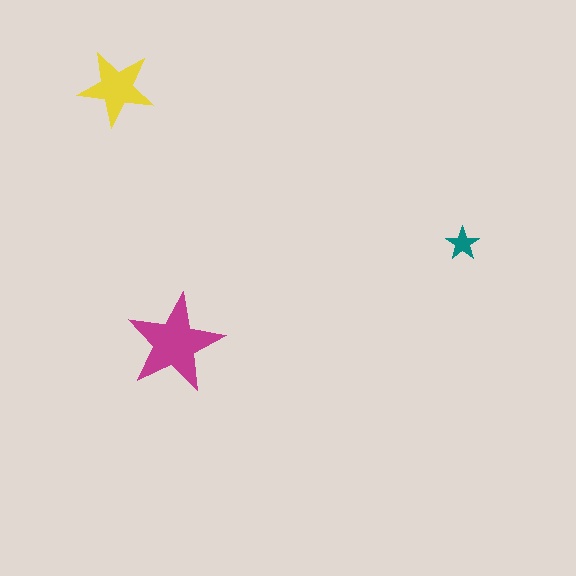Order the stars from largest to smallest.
the magenta one, the yellow one, the teal one.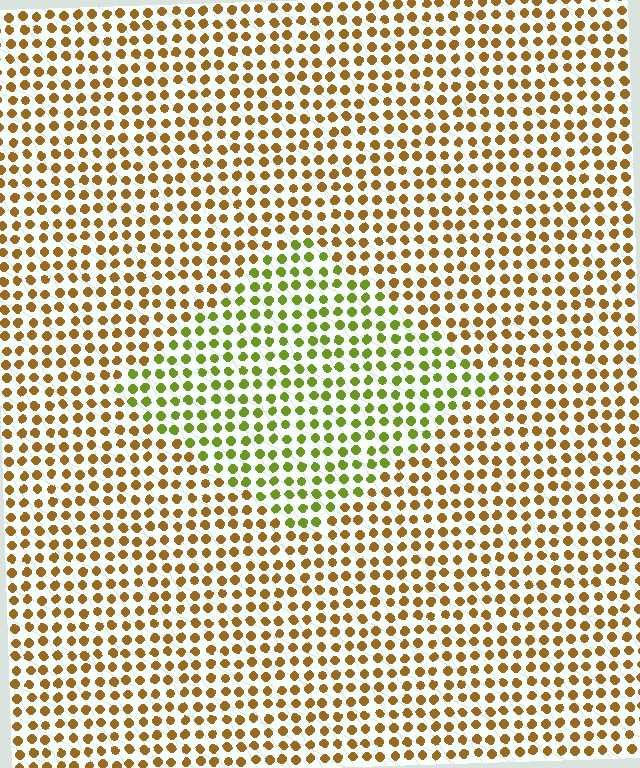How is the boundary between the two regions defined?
The boundary is defined purely by a slight shift in hue (about 47 degrees). Spacing, size, and orientation are identical on both sides.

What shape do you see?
I see a diamond.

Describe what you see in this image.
The image is filled with small brown elements in a uniform arrangement. A diamond-shaped region is visible where the elements are tinted to a slightly different hue, forming a subtle color boundary.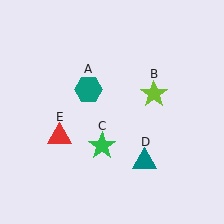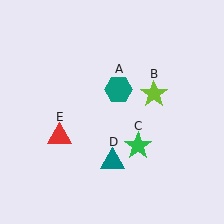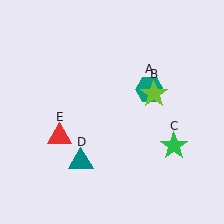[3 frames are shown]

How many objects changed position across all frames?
3 objects changed position: teal hexagon (object A), green star (object C), teal triangle (object D).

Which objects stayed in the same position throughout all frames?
Lime star (object B) and red triangle (object E) remained stationary.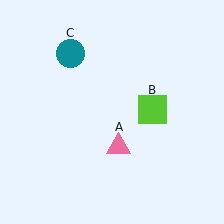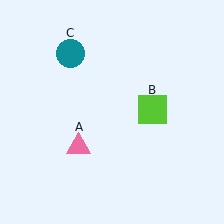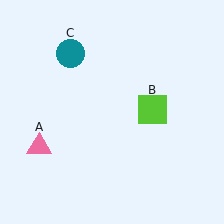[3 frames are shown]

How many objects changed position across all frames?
1 object changed position: pink triangle (object A).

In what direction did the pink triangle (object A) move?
The pink triangle (object A) moved left.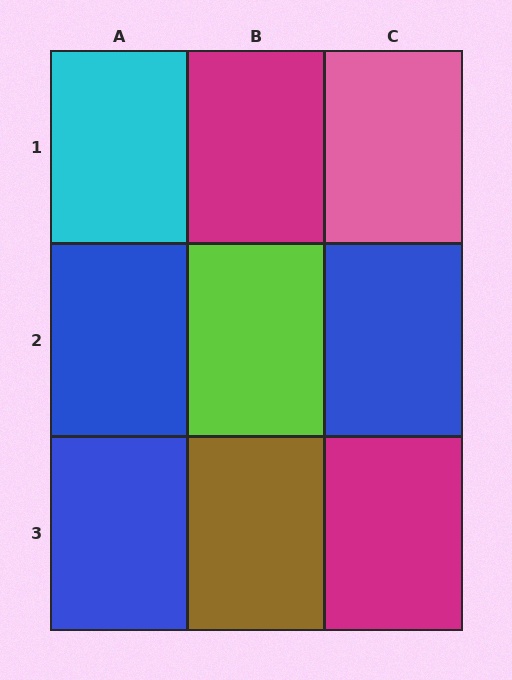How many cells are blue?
3 cells are blue.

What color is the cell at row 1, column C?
Pink.